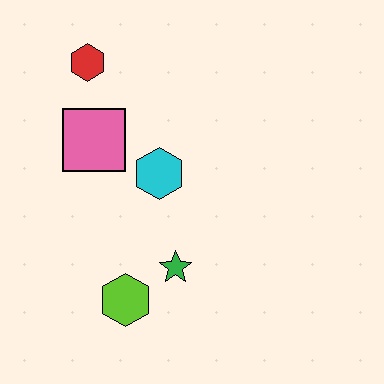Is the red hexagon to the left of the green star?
Yes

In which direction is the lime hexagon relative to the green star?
The lime hexagon is to the left of the green star.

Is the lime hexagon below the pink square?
Yes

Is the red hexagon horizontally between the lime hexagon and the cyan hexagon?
No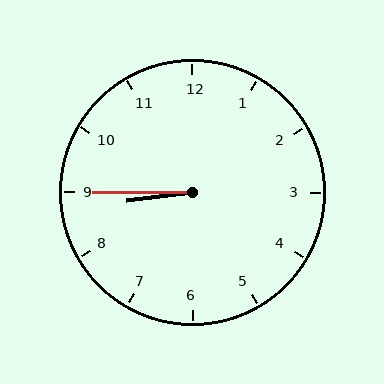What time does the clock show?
8:45.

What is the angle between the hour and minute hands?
Approximately 8 degrees.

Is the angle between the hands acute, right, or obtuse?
It is acute.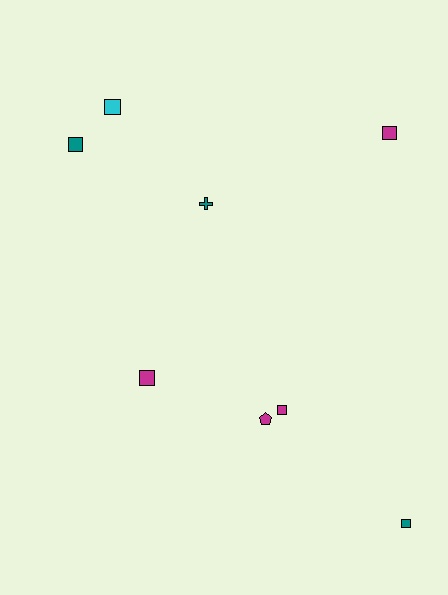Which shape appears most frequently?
Square, with 6 objects.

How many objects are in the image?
There are 8 objects.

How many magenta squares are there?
There are 3 magenta squares.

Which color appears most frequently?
Magenta, with 4 objects.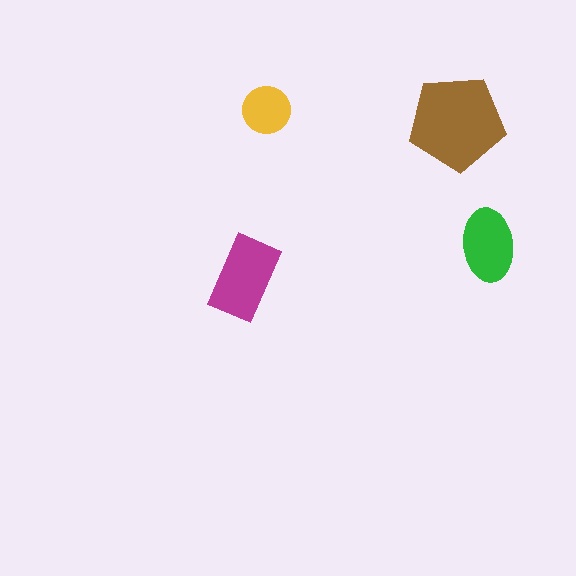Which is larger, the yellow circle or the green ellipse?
The green ellipse.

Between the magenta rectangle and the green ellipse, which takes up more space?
The magenta rectangle.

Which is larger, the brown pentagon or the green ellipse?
The brown pentagon.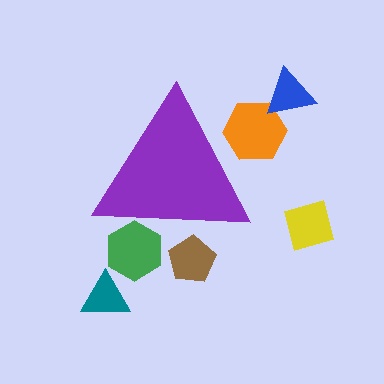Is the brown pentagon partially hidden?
Yes, the brown pentagon is partially hidden behind the purple triangle.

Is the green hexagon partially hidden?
Yes, the green hexagon is partially hidden behind the purple triangle.